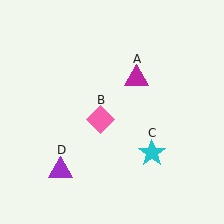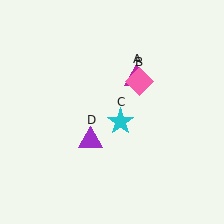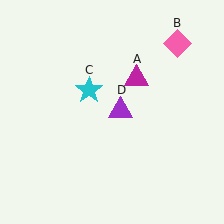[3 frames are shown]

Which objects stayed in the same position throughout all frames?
Magenta triangle (object A) remained stationary.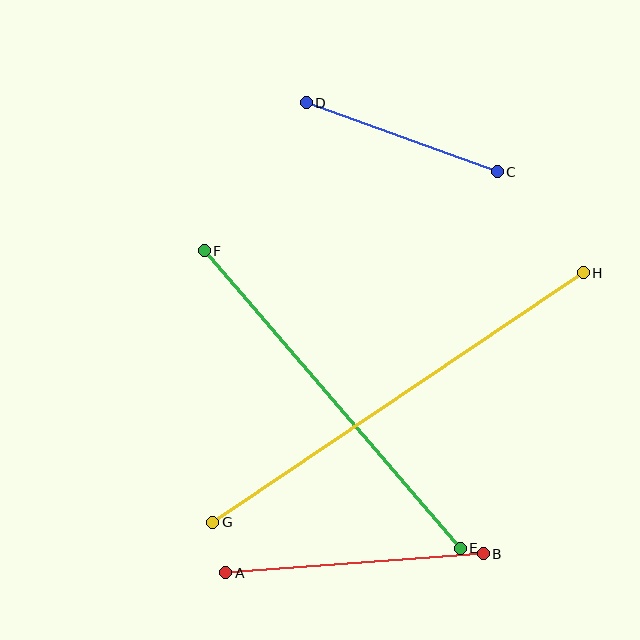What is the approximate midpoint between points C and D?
The midpoint is at approximately (402, 137) pixels.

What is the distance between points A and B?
The distance is approximately 258 pixels.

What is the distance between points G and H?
The distance is approximately 447 pixels.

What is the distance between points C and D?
The distance is approximately 203 pixels.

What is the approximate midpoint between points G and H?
The midpoint is at approximately (398, 398) pixels.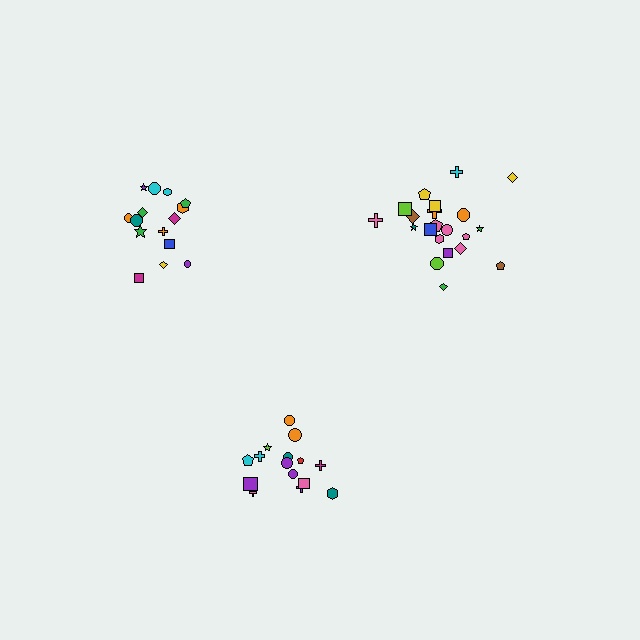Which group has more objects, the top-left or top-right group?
The top-right group.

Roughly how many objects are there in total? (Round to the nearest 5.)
Roughly 50 objects in total.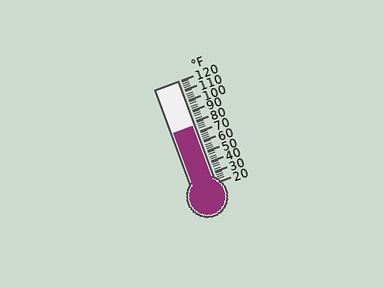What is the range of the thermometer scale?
The thermometer scale ranges from 20°F to 120°F.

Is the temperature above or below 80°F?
The temperature is below 80°F.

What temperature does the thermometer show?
The thermometer shows approximately 76°F.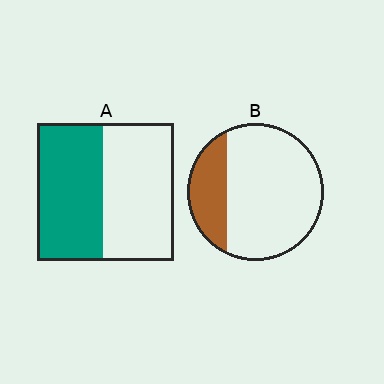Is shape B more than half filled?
No.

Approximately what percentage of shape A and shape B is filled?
A is approximately 50% and B is approximately 25%.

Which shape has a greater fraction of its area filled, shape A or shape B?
Shape A.